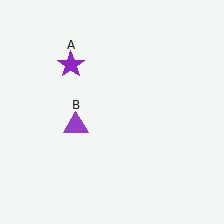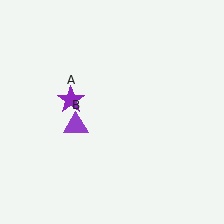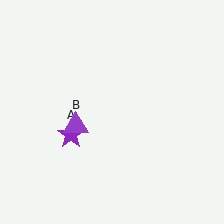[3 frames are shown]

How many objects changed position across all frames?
1 object changed position: purple star (object A).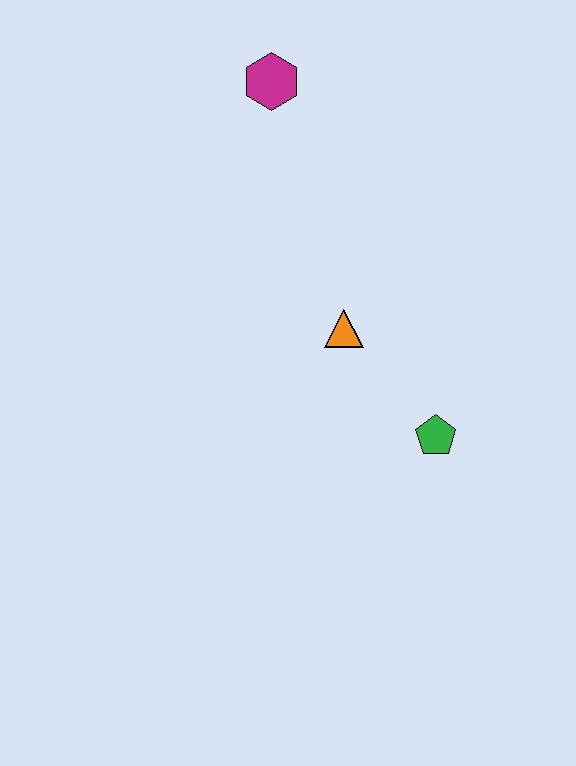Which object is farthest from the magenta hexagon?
The green pentagon is farthest from the magenta hexagon.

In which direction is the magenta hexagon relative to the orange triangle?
The magenta hexagon is above the orange triangle.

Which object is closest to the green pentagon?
The orange triangle is closest to the green pentagon.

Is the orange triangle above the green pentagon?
Yes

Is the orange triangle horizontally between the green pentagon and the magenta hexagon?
Yes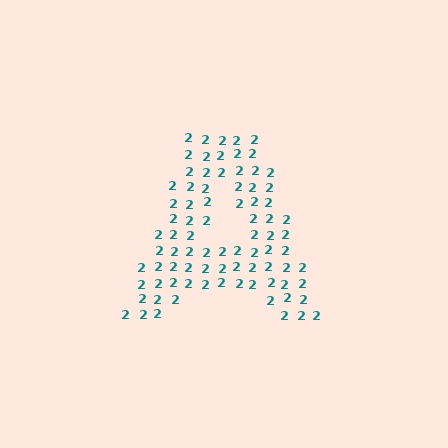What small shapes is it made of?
It is made of small digit 2's.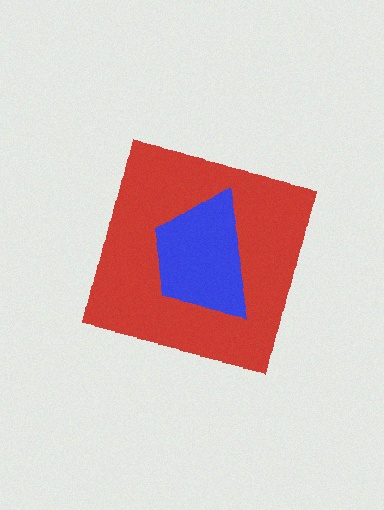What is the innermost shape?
The blue trapezoid.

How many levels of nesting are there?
2.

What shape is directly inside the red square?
The blue trapezoid.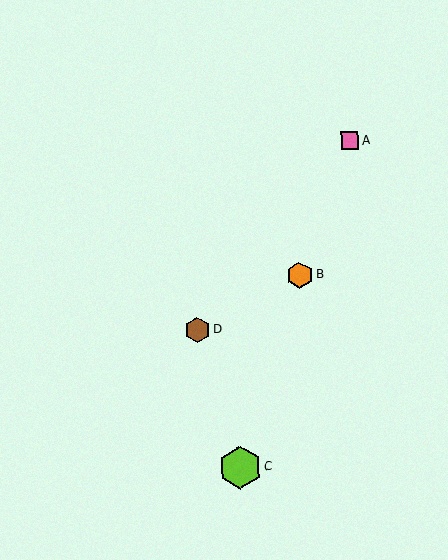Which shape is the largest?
The lime hexagon (labeled C) is the largest.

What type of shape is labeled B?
Shape B is an orange hexagon.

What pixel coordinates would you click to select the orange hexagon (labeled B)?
Click at (300, 275) to select the orange hexagon B.